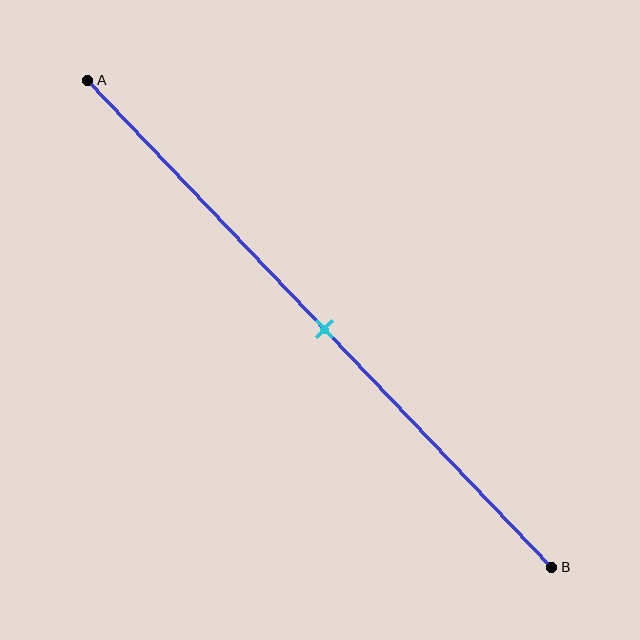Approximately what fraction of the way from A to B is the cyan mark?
The cyan mark is approximately 50% of the way from A to B.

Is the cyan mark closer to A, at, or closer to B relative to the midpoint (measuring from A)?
The cyan mark is approximately at the midpoint of segment AB.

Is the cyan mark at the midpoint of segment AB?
Yes, the mark is approximately at the midpoint.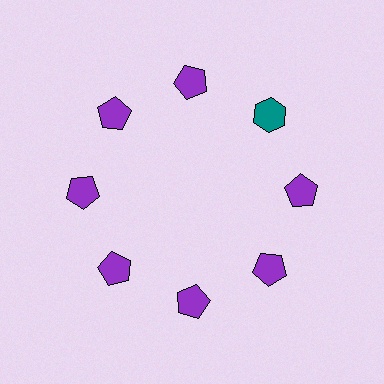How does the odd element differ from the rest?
It differs in both color (teal instead of purple) and shape (hexagon instead of pentagon).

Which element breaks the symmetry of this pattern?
The teal hexagon at roughly the 2 o'clock position breaks the symmetry. All other shapes are purple pentagons.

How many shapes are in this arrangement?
There are 8 shapes arranged in a ring pattern.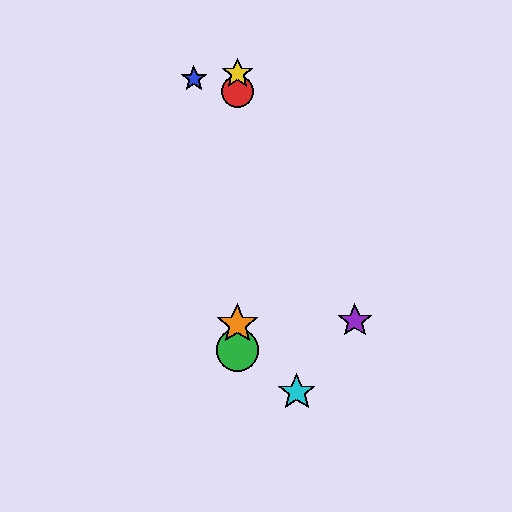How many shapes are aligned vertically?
4 shapes (the red circle, the green circle, the yellow star, the orange star) are aligned vertically.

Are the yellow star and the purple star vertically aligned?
No, the yellow star is at x≈237 and the purple star is at x≈355.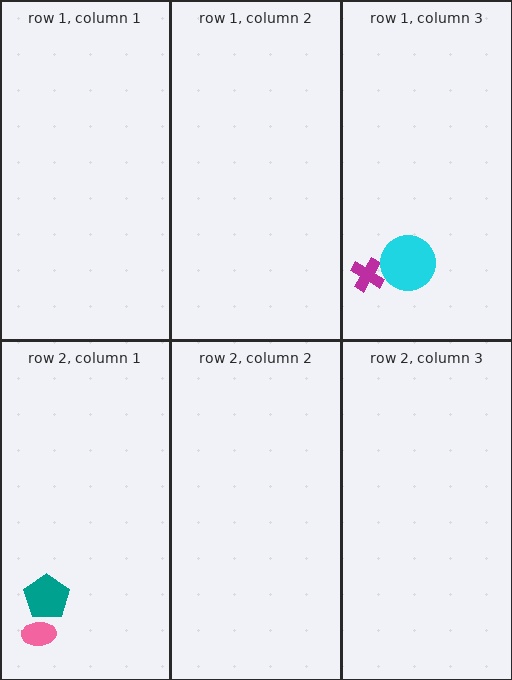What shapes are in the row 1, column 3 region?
The magenta cross, the cyan circle.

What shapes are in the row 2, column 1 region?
The teal pentagon, the pink ellipse.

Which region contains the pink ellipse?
The row 2, column 1 region.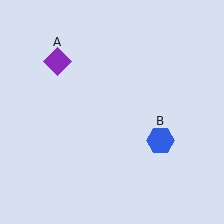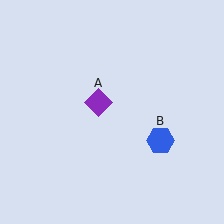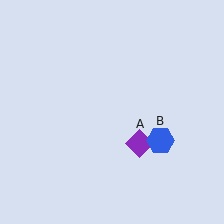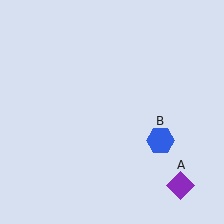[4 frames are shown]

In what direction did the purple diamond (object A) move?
The purple diamond (object A) moved down and to the right.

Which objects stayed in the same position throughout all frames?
Blue hexagon (object B) remained stationary.